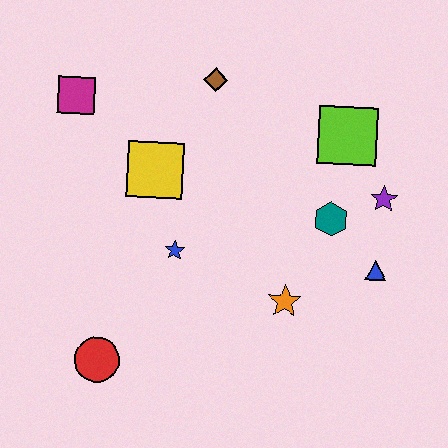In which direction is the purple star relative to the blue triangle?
The purple star is above the blue triangle.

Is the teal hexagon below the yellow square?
Yes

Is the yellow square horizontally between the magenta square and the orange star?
Yes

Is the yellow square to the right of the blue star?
No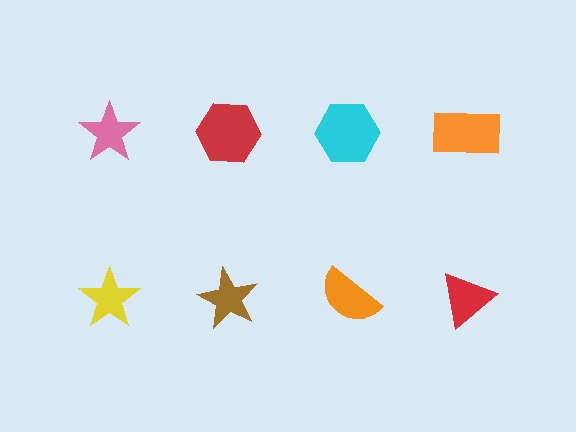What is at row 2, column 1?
A yellow star.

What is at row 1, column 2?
A red hexagon.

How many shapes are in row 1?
4 shapes.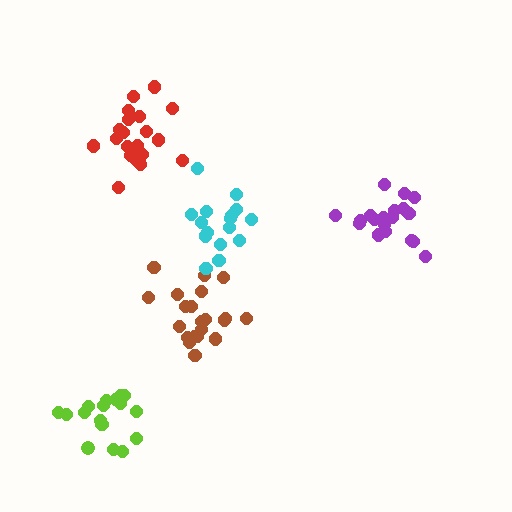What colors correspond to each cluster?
The clusters are colored: brown, red, cyan, lime, purple.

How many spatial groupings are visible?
There are 5 spatial groupings.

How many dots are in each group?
Group 1: 21 dots, Group 2: 21 dots, Group 3: 16 dots, Group 4: 18 dots, Group 5: 19 dots (95 total).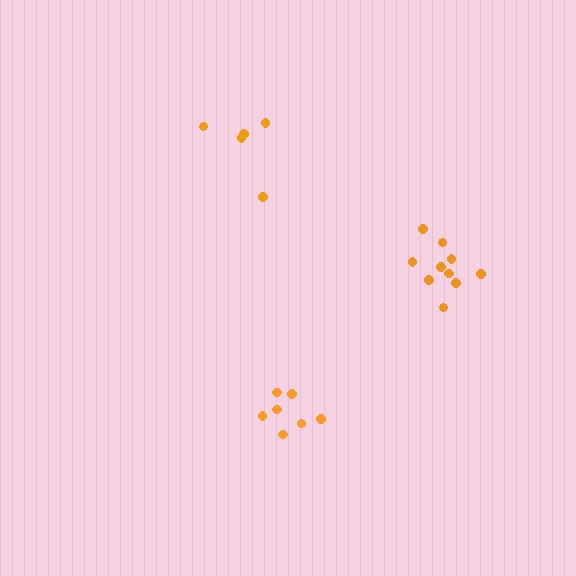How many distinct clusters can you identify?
There are 3 distinct clusters.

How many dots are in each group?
Group 1: 10 dots, Group 2: 5 dots, Group 3: 7 dots (22 total).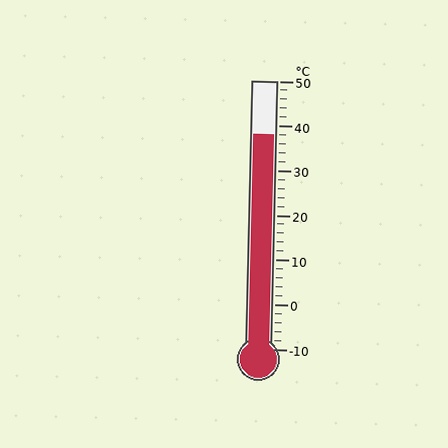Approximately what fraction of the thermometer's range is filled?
The thermometer is filled to approximately 80% of its range.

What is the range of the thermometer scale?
The thermometer scale ranges from -10°C to 50°C.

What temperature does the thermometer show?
The thermometer shows approximately 38°C.